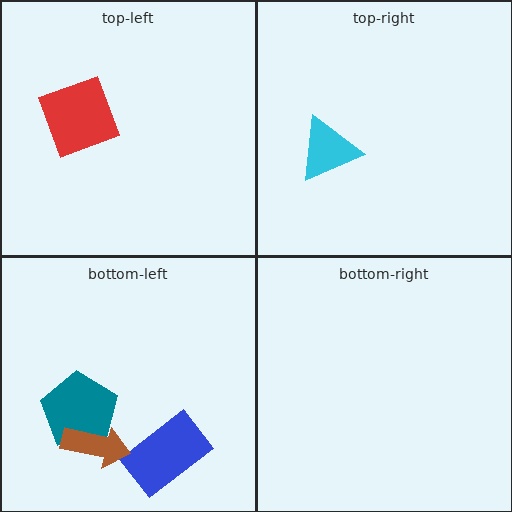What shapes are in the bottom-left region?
The teal pentagon, the blue rectangle, the brown arrow.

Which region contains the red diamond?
The top-left region.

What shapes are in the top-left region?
The red diamond.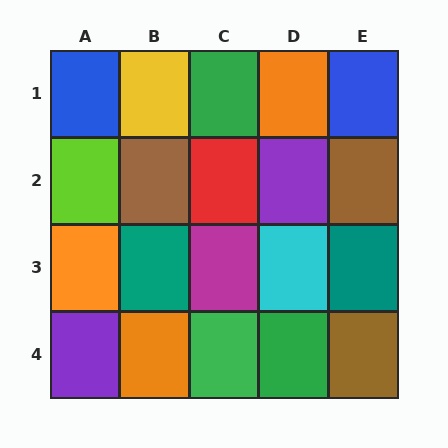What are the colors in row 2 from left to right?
Lime, brown, red, purple, brown.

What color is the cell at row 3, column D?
Cyan.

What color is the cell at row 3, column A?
Orange.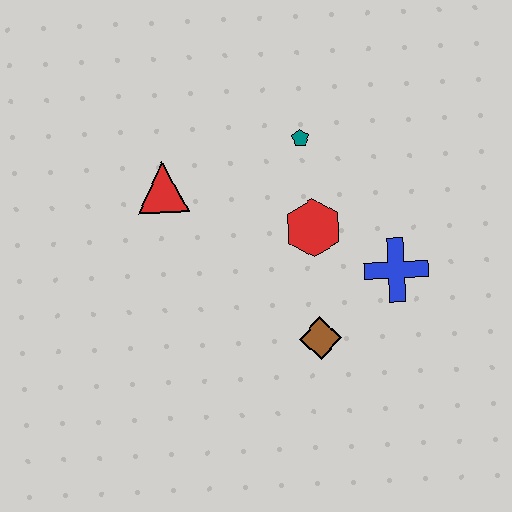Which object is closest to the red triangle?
The teal pentagon is closest to the red triangle.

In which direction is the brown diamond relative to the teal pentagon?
The brown diamond is below the teal pentagon.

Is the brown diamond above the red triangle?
No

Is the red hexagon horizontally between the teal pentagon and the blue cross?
Yes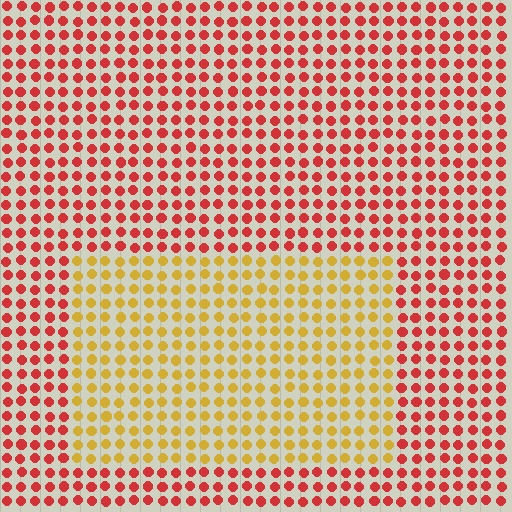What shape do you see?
I see a rectangle.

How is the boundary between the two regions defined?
The boundary is defined purely by a slight shift in hue (about 48 degrees). Spacing, size, and orientation are identical on both sides.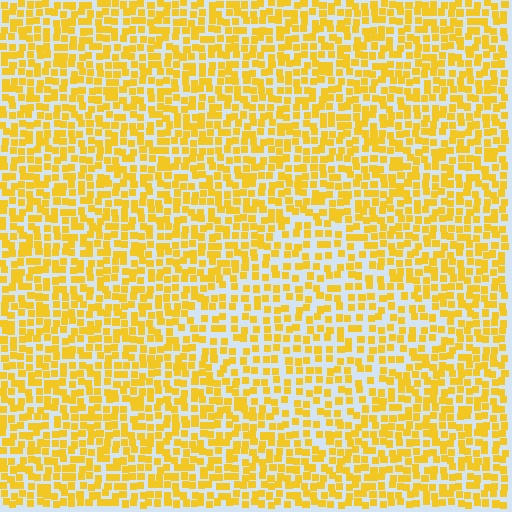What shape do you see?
I see a diamond.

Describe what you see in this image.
The image contains small yellow elements arranged at two different densities. A diamond-shaped region is visible where the elements are less densely packed than the surrounding area.